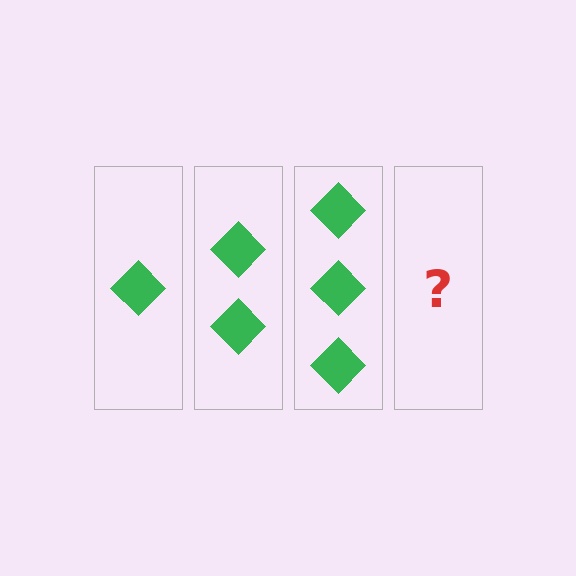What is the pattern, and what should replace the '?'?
The pattern is that each step adds one more diamond. The '?' should be 4 diamonds.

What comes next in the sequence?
The next element should be 4 diamonds.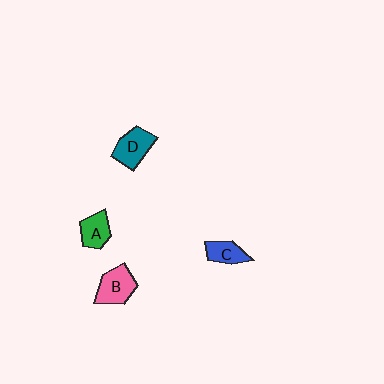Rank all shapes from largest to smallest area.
From largest to smallest: B (pink), D (teal), A (green), C (blue).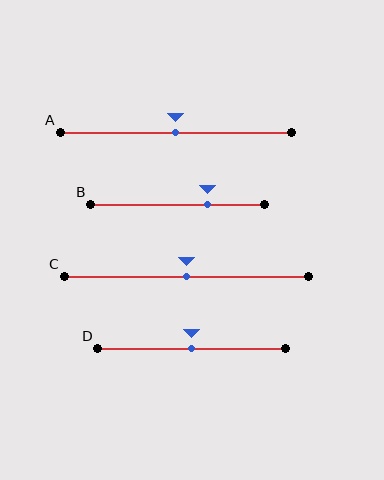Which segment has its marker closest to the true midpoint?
Segment A has its marker closest to the true midpoint.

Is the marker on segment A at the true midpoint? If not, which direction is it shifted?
Yes, the marker on segment A is at the true midpoint.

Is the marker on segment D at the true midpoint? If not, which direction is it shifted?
Yes, the marker on segment D is at the true midpoint.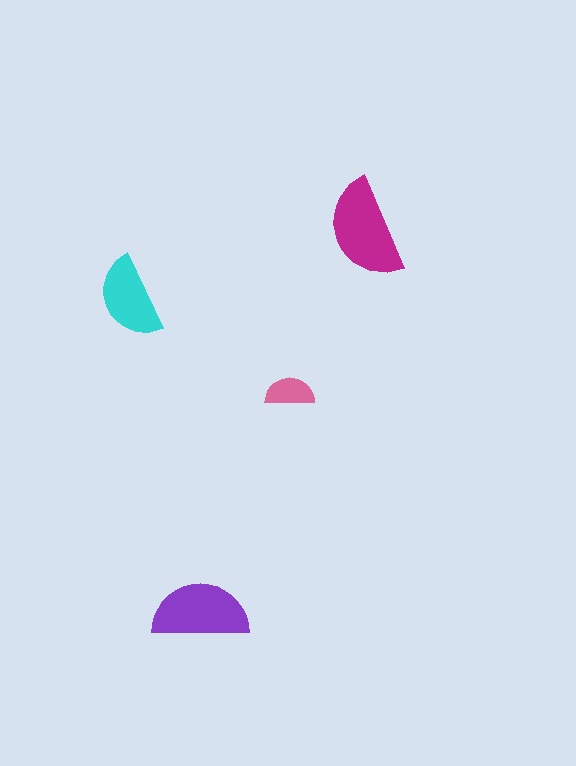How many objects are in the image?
There are 4 objects in the image.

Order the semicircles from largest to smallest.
the magenta one, the purple one, the cyan one, the pink one.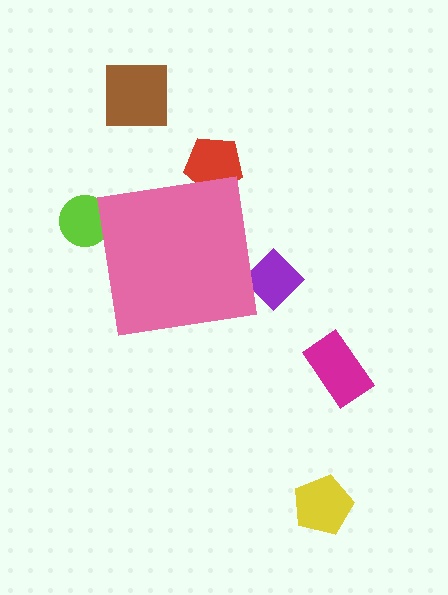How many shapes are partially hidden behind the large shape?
3 shapes are partially hidden.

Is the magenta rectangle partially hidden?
No, the magenta rectangle is fully visible.